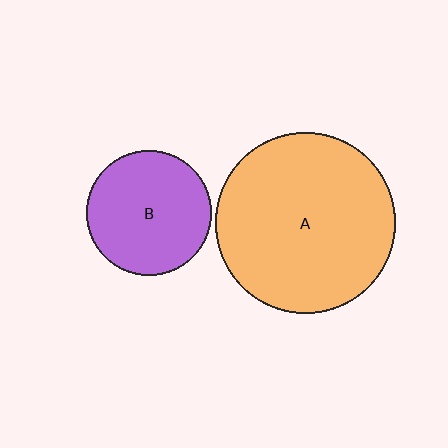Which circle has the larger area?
Circle A (orange).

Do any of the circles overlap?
No, none of the circles overlap.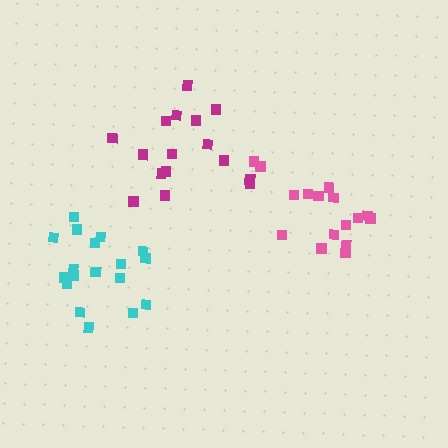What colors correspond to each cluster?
The clusters are colored: pink, cyan, magenta.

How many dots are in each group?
Group 1: 16 dots, Group 2: 18 dots, Group 3: 16 dots (50 total).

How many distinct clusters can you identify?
There are 3 distinct clusters.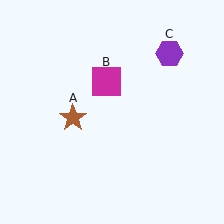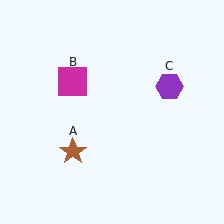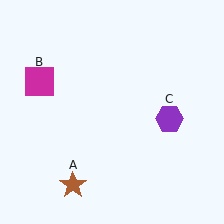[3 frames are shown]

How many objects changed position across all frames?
3 objects changed position: brown star (object A), magenta square (object B), purple hexagon (object C).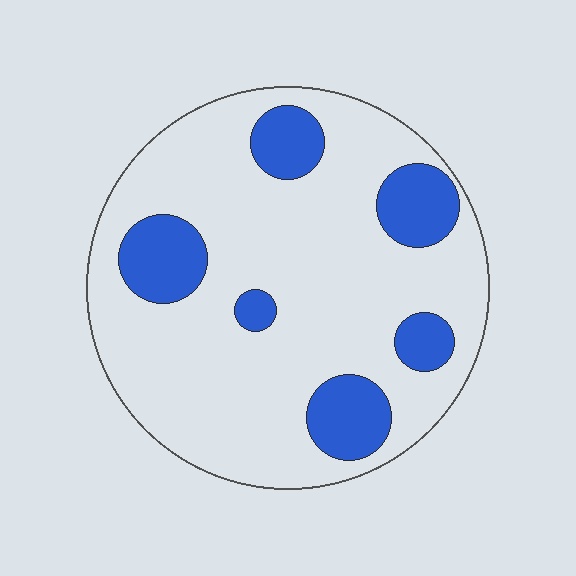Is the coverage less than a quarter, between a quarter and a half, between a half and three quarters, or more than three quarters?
Less than a quarter.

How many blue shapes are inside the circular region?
6.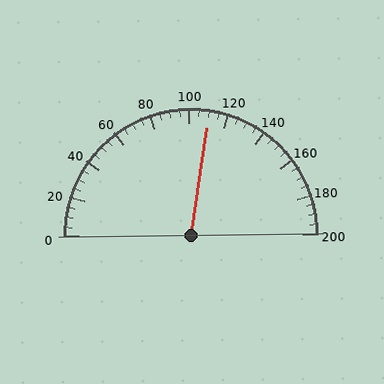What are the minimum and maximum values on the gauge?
The gauge ranges from 0 to 200.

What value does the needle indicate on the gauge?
The needle indicates approximately 110.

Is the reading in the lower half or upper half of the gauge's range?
The reading is in the upper half of the range (0 to 200).